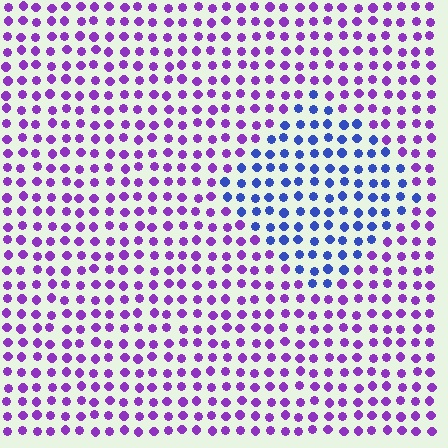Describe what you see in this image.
The image is filled with small purple elements in a uniform arrangement. A diamond-shaped region is visible where the elements are tinted to a slightly different hue, forming a subtle color boundary.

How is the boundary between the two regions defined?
The boundary is defined purely by a slight shift in hue (about 50 degrees). Spacing, size, and orientation are identical on both sides.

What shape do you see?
I see a diamond.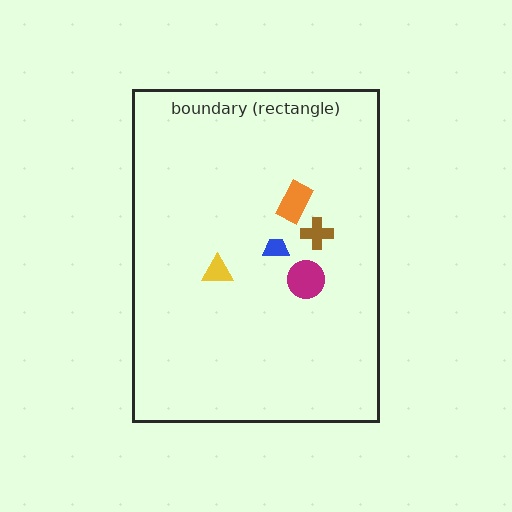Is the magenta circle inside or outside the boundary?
Inside.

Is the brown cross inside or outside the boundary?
Inside.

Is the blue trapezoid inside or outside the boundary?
Inside.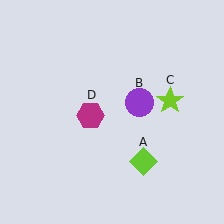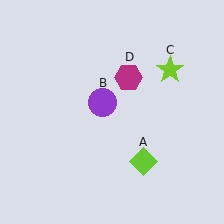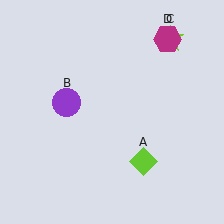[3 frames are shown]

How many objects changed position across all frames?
3 objects changed position: purple circle (object B), lime star (object C), magenta hexagon (object D).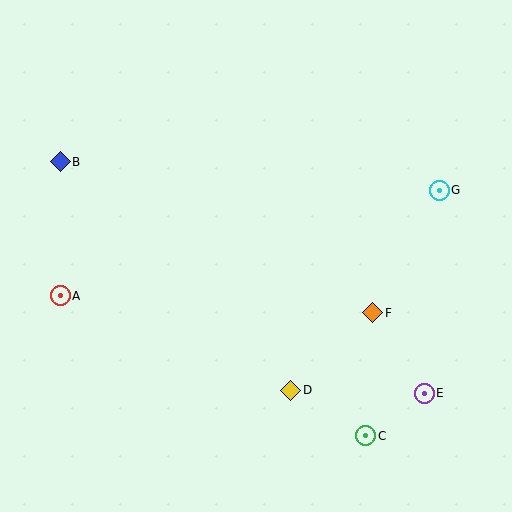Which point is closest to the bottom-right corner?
Point E is closest to the bottom-right corner.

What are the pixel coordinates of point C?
Point C is at (366, 436).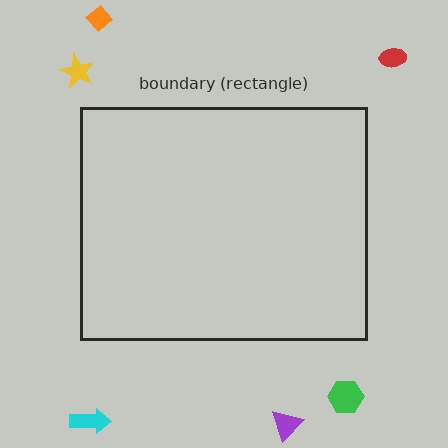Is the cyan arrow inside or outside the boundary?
Outside.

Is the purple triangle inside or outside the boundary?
Outside.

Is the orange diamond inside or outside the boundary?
Outside.